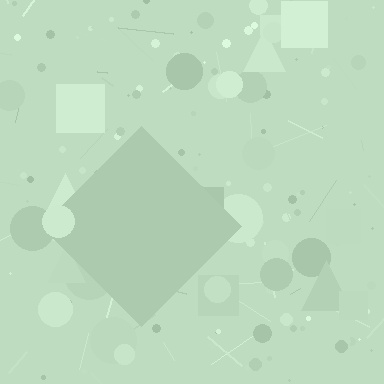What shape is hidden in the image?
A diamond is hidden in the image.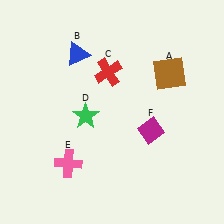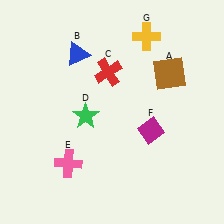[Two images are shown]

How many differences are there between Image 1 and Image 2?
There is 1 difference between the two images.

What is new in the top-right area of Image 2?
A yellow cross (G) was added in the top-right area of Image 2.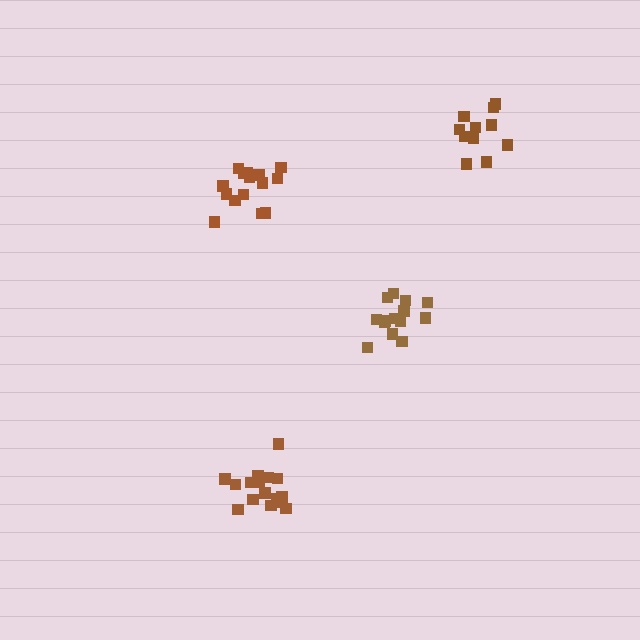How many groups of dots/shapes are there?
There are 4 groups.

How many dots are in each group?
Group 1: 17 dots, Group 2: 14 dots, Group 3: 11 dots, Group 4: 16 dots (58 total).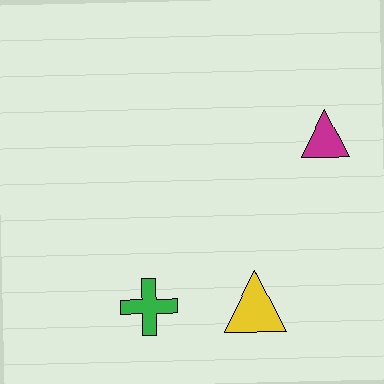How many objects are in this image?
There are 3 objects.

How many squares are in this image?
There are no squares.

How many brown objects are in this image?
There are no brown objects.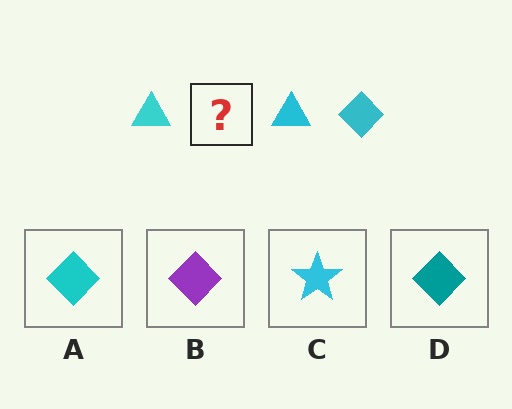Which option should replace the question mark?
Option A.